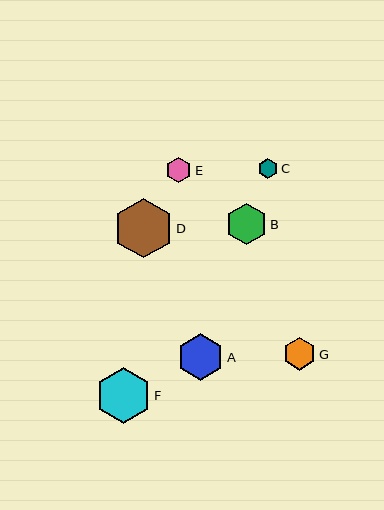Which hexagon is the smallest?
Hexagon C is the smallest with a size of approximately 20 pixels.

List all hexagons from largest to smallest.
From largest to smallest: D, F, A, B, G, E, C.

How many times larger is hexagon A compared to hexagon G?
Hexagon A is approximately 1.4 times the size of hexagon G.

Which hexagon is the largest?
Hexagon D is the largest with a size of approximately 59 pixels.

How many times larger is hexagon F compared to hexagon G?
Hexagon F is approximately 1.7 times the size of hexagon G.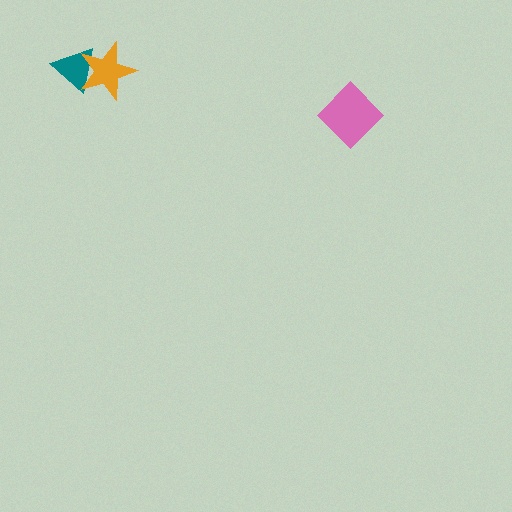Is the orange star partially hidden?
No, no other shape covers it.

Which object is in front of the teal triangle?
The orange star is in front of the teal triangle.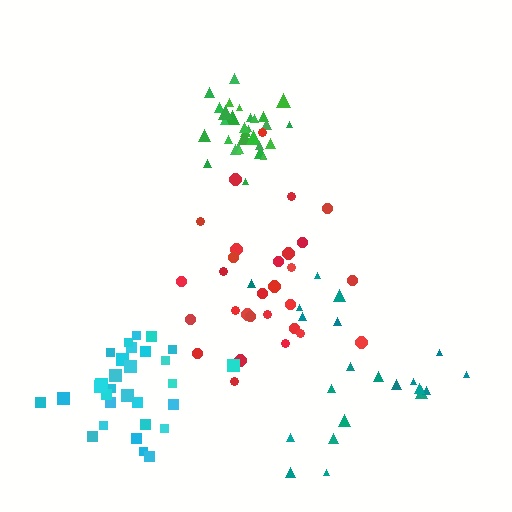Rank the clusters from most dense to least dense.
green, cyan, red, teal.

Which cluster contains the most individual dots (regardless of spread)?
Green (31).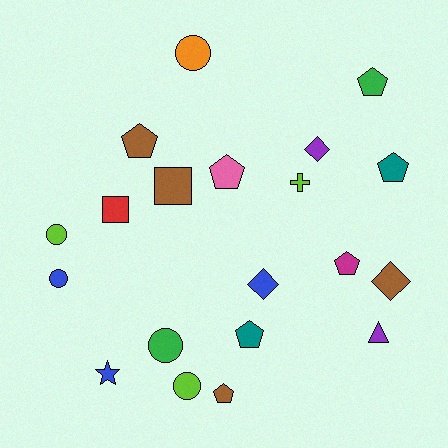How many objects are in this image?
There are 20 objects.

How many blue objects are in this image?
There are 3 blue objects.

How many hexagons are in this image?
There are no hexagons.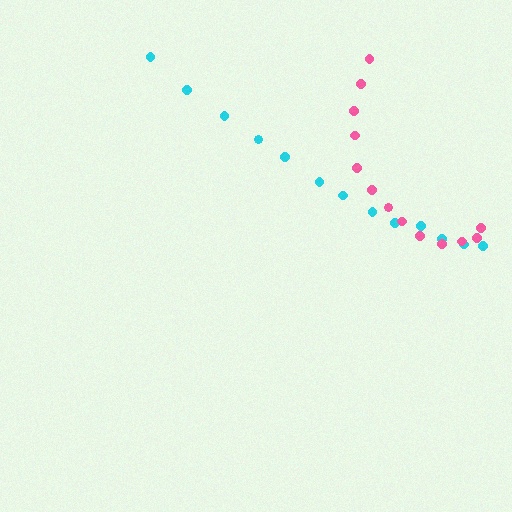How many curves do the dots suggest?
There are 2 distinct paths.